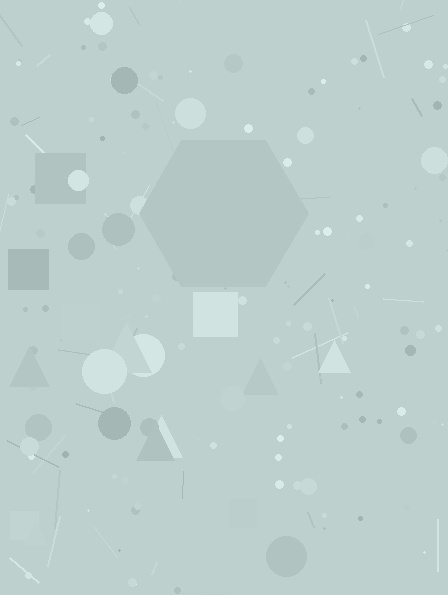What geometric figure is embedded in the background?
A hexagon is embedded in the background.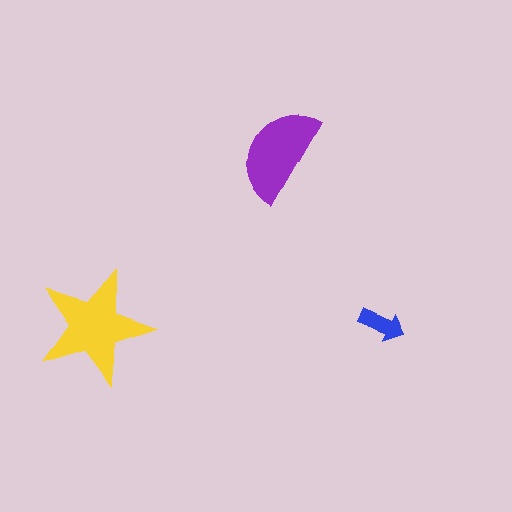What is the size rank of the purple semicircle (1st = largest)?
2nd.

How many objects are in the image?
There are 3 objects in the image.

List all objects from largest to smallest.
The yellow star, the purple semicircle, the blue arrow.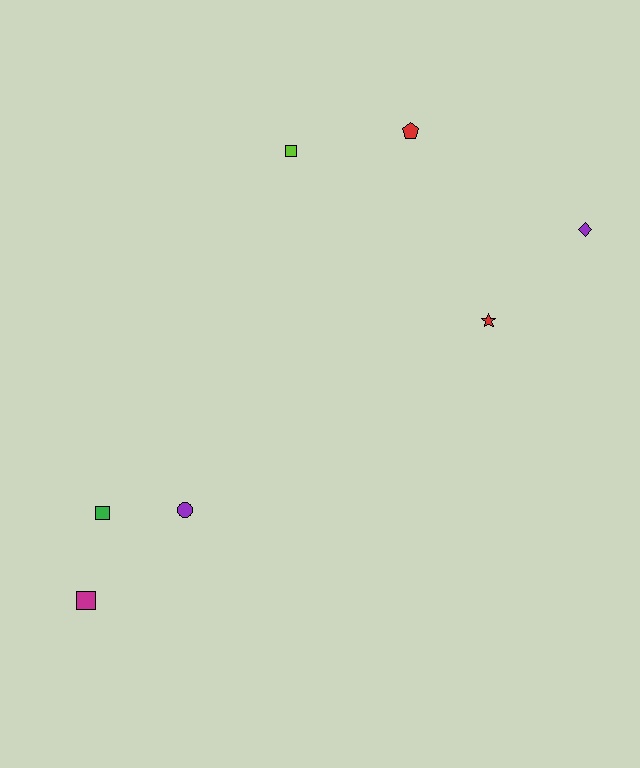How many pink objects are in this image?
There are no pink objects.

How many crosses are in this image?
There are no crosses.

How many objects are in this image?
There are 7 objects.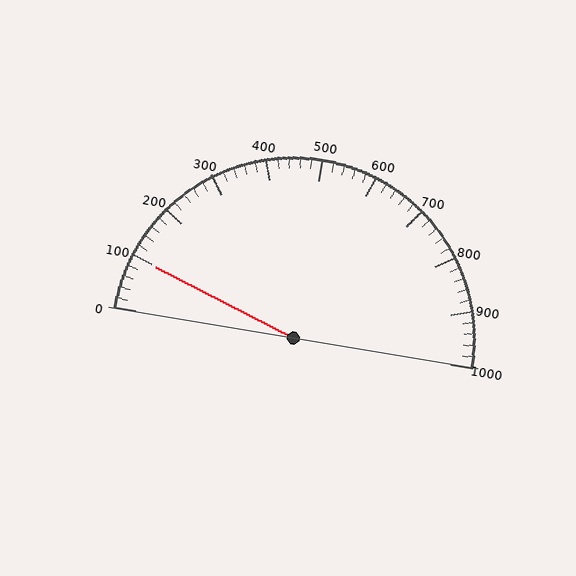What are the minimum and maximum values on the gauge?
The gauge ranges from 0 to 1000.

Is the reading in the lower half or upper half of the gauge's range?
The reading is in the lower half of the range (0 to 1000).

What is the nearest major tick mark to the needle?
The nearest major tick mark is 100.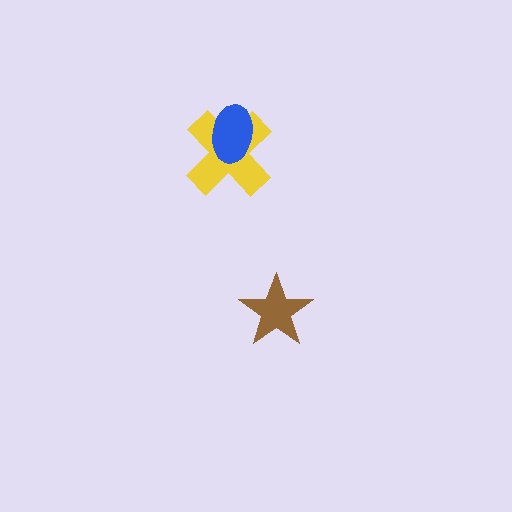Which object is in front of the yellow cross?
The blue ellipse is in front of the yellow cross.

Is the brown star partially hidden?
No, no other shape covers it.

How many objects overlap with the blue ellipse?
1 object overlaps with the blue ellipse.